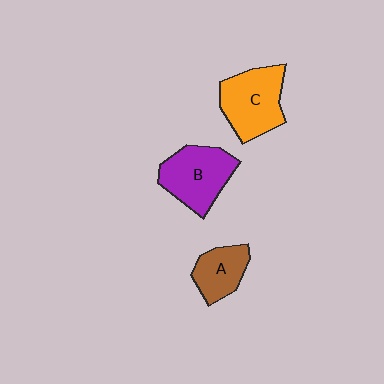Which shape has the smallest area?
Shape A (brown).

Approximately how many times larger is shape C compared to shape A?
Approximately 1.6 times.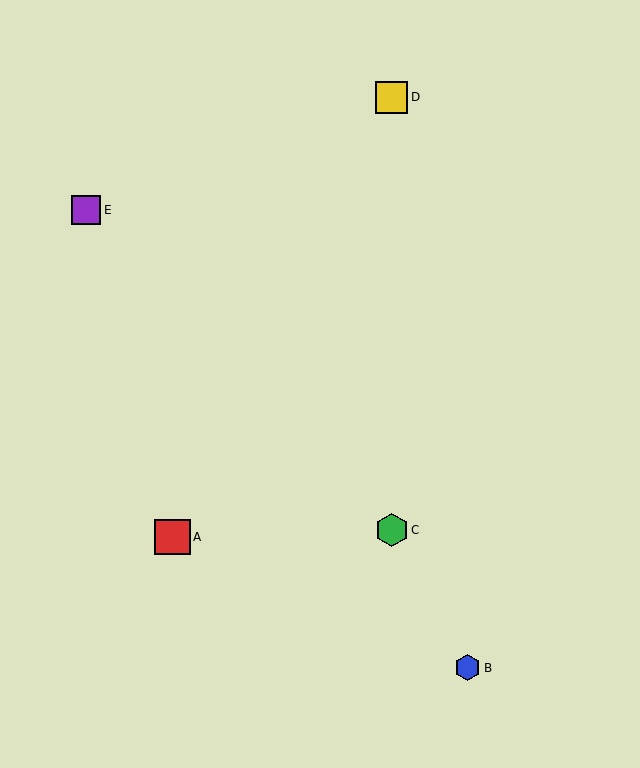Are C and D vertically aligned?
Yes, both are at x≈392.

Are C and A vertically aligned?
No, C is at x≈392 and A is at x≈172.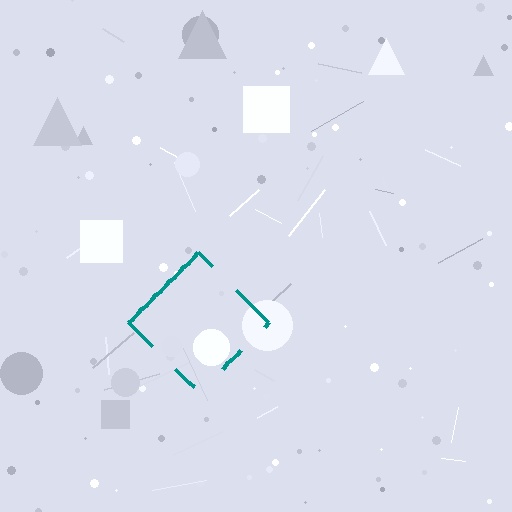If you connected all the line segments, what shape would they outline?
They would outline a diamond.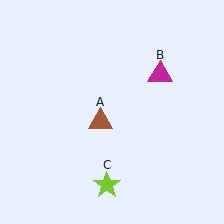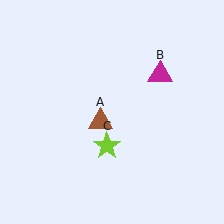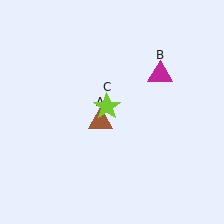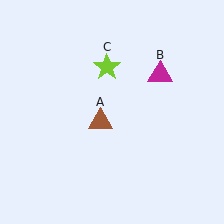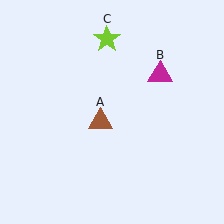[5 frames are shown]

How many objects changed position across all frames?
1 object changed position: lime star (object C).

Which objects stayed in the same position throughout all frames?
Brown triangle (object A) and magenta triangle (object B) remained stationary.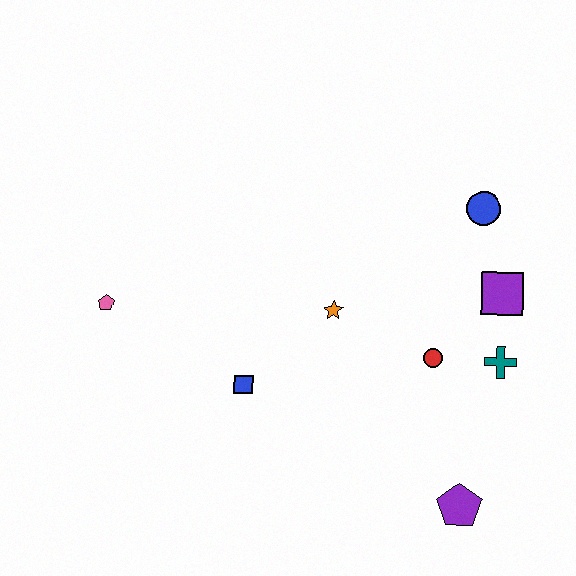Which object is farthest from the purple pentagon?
The pink pentagon is farthest from the purple pentagon.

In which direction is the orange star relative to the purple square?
The orange star is to the left of the purple square.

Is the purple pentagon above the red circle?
No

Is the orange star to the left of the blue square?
No